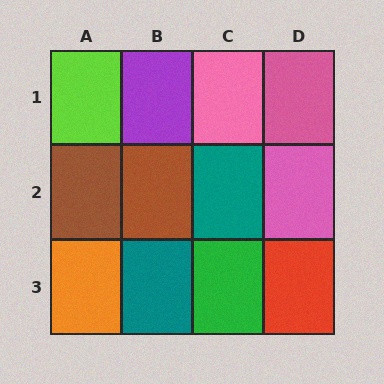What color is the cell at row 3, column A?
Orange.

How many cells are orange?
1 cell is orange.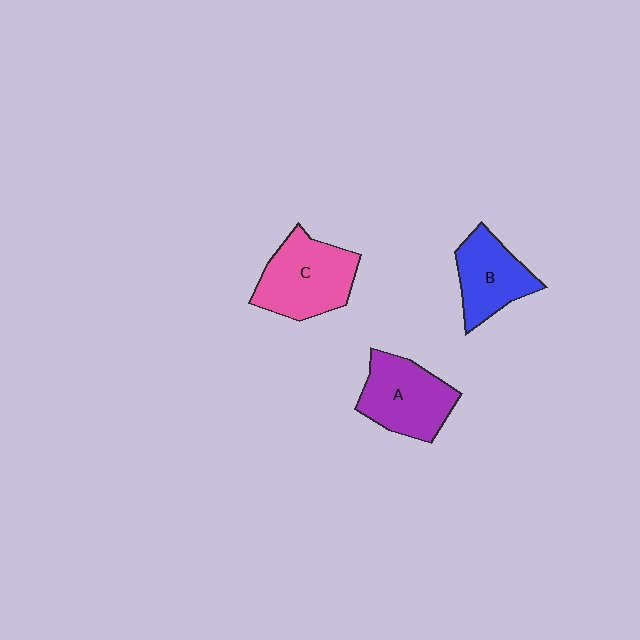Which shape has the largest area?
Shape C (pink).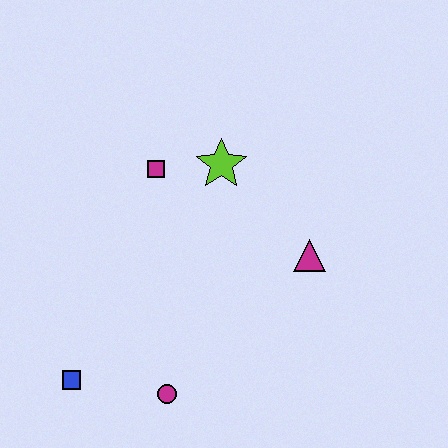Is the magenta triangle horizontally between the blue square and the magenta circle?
No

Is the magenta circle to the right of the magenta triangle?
No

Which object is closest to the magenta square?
The lime star is closest to the magenta square.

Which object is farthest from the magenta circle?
The lime star is farthest from the magenta circle.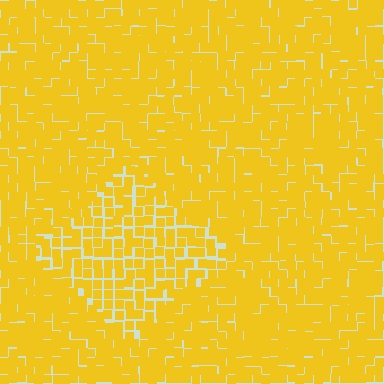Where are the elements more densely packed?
The elements are more densely packed outside the diamond boundary.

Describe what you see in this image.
The image contains small yellow elements arranged at two different densities. A diamond-shaped region is visible where the elements are less densely packed than the surrounding area.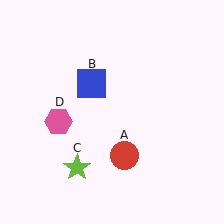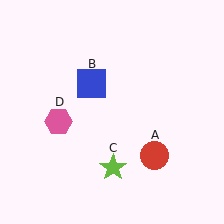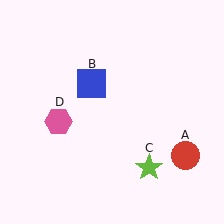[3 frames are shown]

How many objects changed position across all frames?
2 objects changed position: red circle (object A), lime star (object C).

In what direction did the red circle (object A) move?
The red circle (object A) moved right.